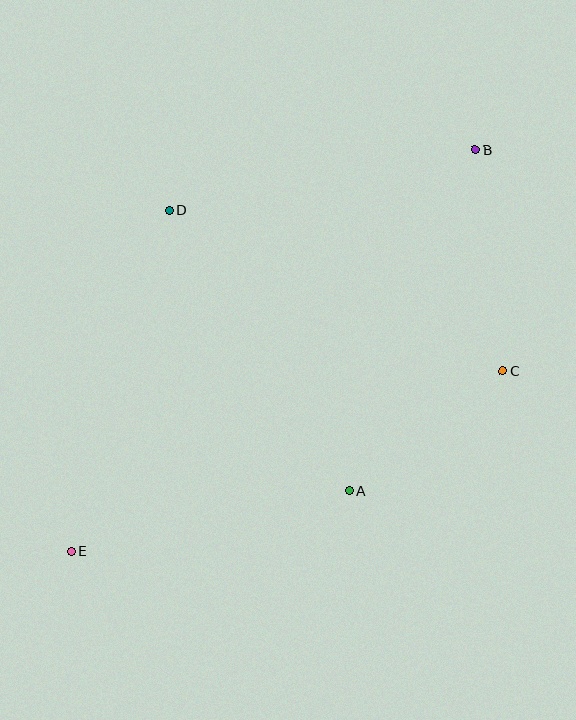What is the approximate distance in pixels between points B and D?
The distance between B and D is approximately 312 pixels.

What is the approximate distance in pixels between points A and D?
The distance between A and D is approximately 333 pixels.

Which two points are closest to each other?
Points A and C are closest to each other.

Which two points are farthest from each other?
Points B and E are farthest from each other.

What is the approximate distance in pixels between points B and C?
The distance between B and C is approximately 223 pixels.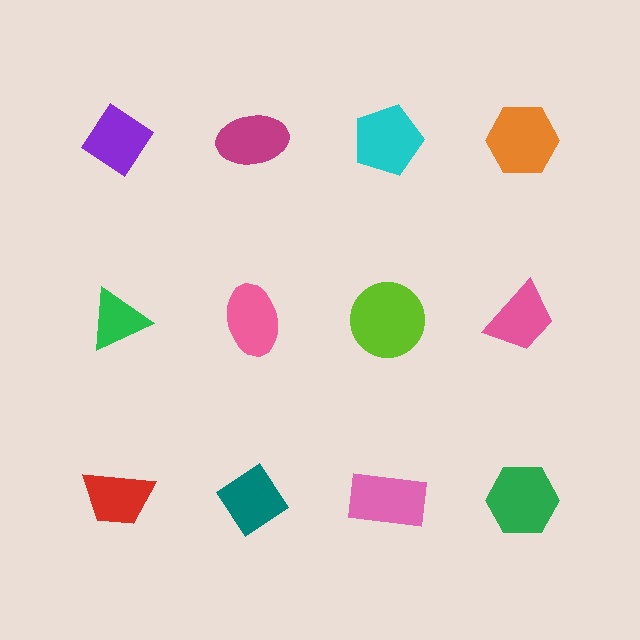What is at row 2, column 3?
A lime circle.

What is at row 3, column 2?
A teal diamond.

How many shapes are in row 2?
4 shapes.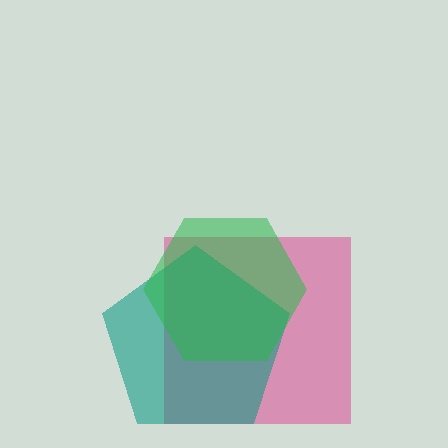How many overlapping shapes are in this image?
There are 3 overlapping shapes in the image.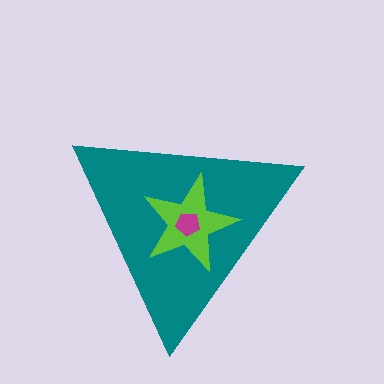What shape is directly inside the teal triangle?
The lime star.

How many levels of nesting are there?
3.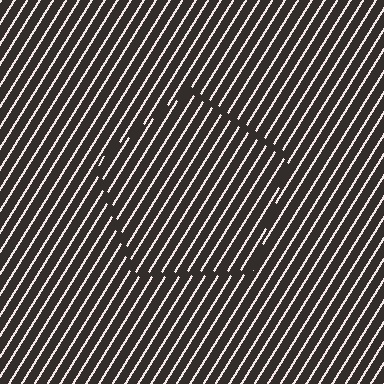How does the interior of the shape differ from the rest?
The interior of the shape contains the same grating, shifted by half a period — the contour is defined by the phase discontinuity where line-ends from the inner and outer gratings abut.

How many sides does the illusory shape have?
5 sides — the line-ends trace a pentagon.